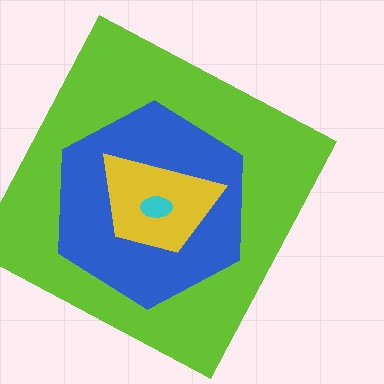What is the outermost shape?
The lime square.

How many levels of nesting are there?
4.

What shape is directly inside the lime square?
The blue hexagon.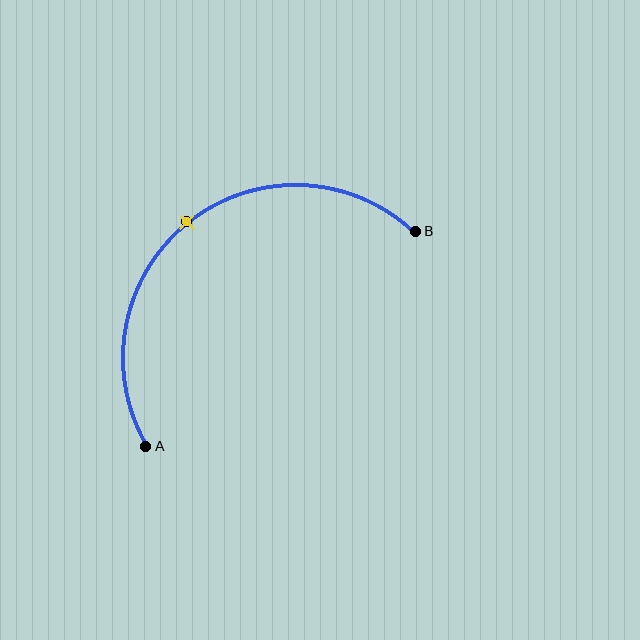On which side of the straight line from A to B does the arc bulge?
The arc bulges above and to the left of the straight line connecting A and B.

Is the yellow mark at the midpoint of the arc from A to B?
Yes. The yellow mark lies on the arc at equal arc-length from both A and B — it is the arc midpoint.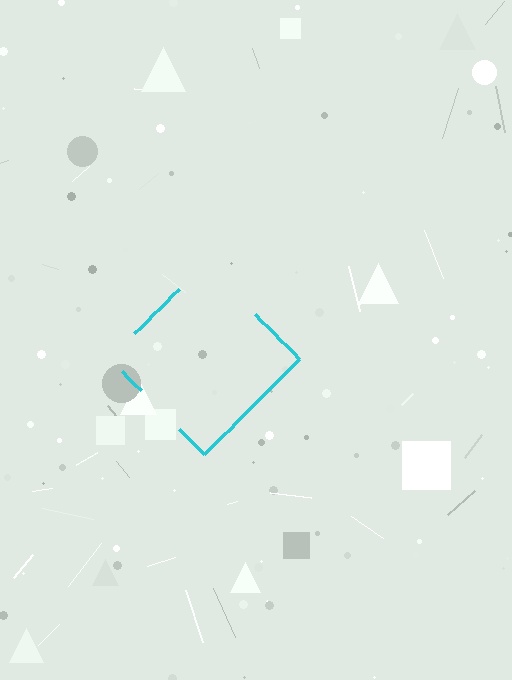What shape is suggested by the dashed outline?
The dashed outline suggests a diamond.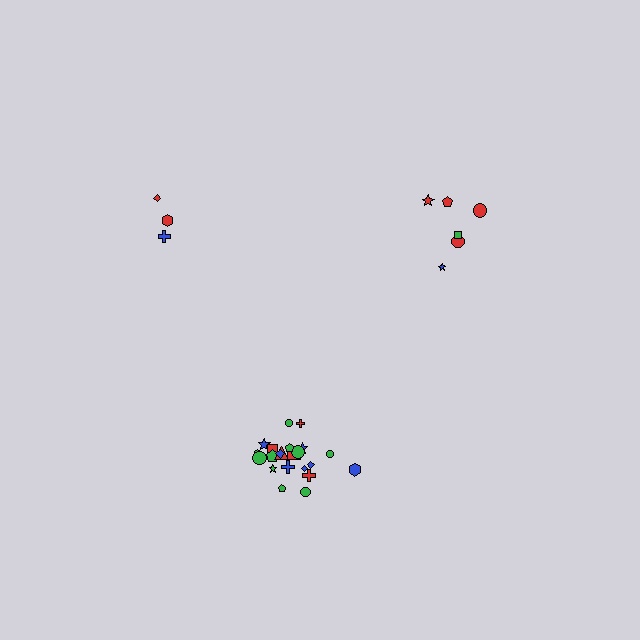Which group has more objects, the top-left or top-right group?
The top-right group.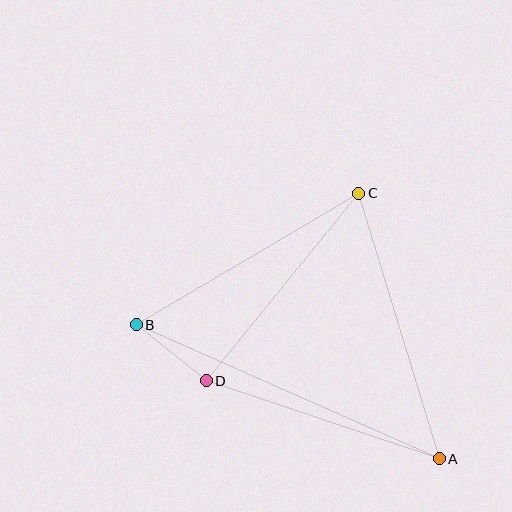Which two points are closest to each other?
Points B and D are closest to each other.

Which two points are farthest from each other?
Points A and B are farthest from each other.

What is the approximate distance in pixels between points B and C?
The distance between B and C is approximately 258 pixels.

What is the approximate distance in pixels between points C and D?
The distance between C and D is approximately 242 pixels.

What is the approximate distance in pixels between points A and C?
The distance between A and C is approximately 277 pixels.